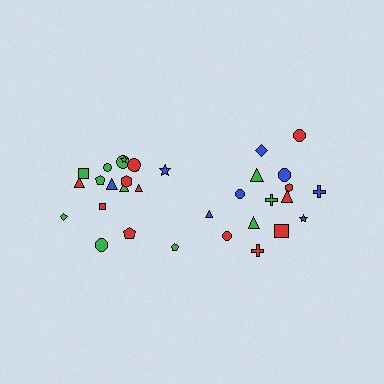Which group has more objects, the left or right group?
The left group.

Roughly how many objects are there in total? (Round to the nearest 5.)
Roughly 35 objects in total.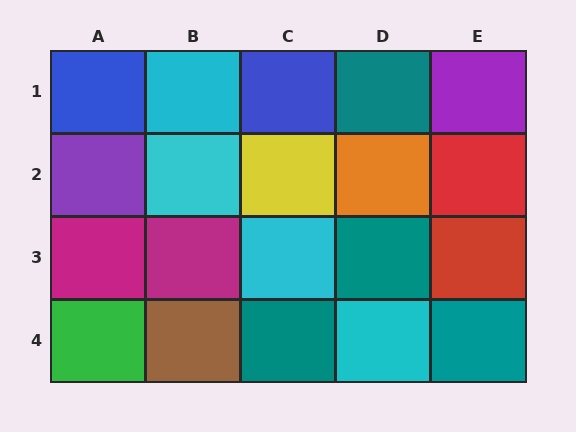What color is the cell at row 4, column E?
Teal.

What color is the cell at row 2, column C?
Yellow.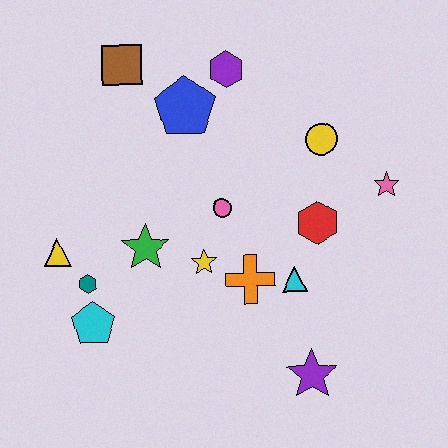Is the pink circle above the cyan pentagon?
Yes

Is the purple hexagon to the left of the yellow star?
No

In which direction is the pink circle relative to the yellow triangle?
The pink circle is to the right of the yellow triangle.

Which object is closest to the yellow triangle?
The teal hexagon is closest to the yellow triangle.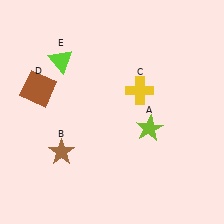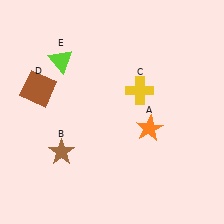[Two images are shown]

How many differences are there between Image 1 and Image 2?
There is 1 difference between the two images.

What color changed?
The star (A) changed from lime in Image 1 to orange in Image 2.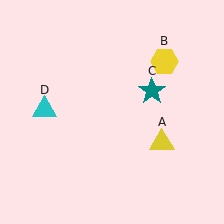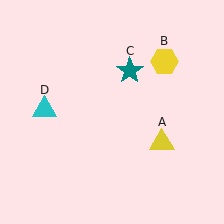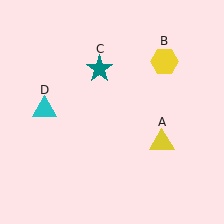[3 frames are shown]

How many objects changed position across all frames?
1 object changed position: teal star (object C).